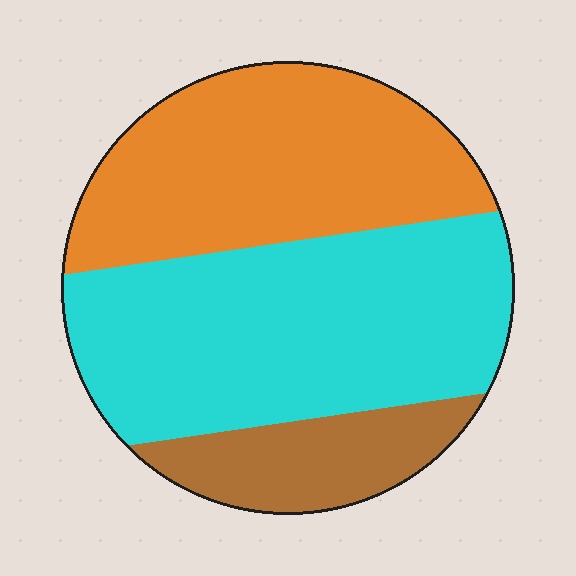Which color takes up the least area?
Brown, at roughly 15%.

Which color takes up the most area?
Cyan, at roughly 50%.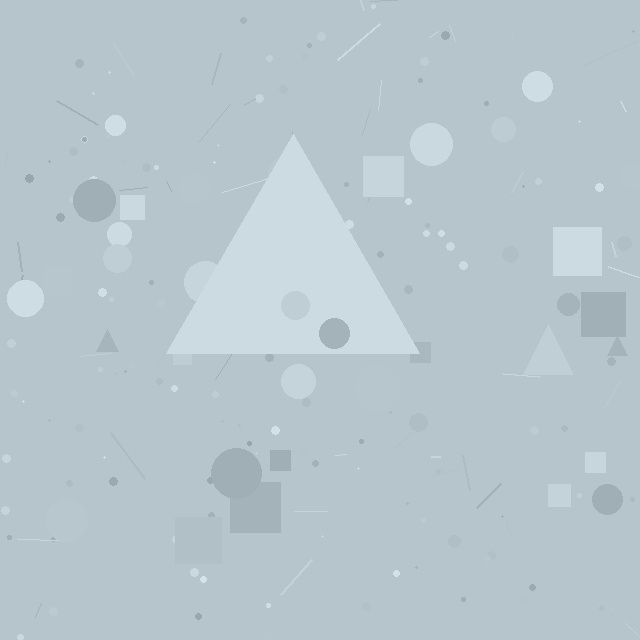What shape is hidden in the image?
A triangle is hidden in the image.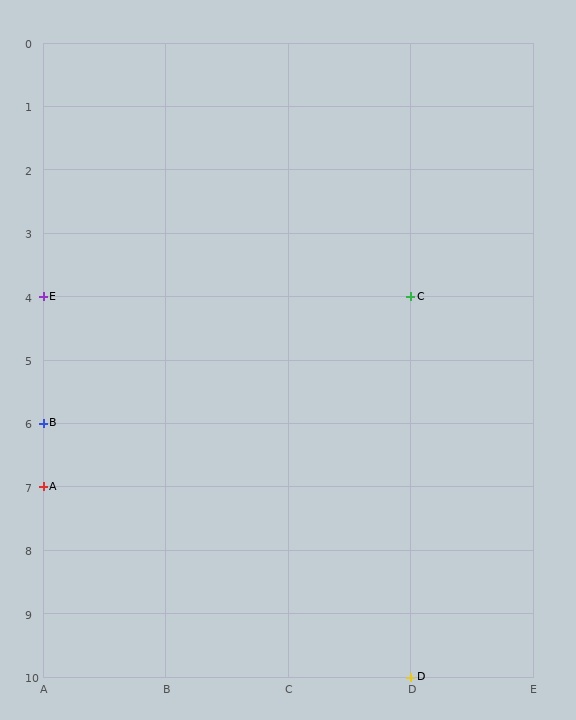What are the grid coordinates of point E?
Point E is at grid coordinates (A, 4).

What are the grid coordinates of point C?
Point C is at grid coordinates (D, 4).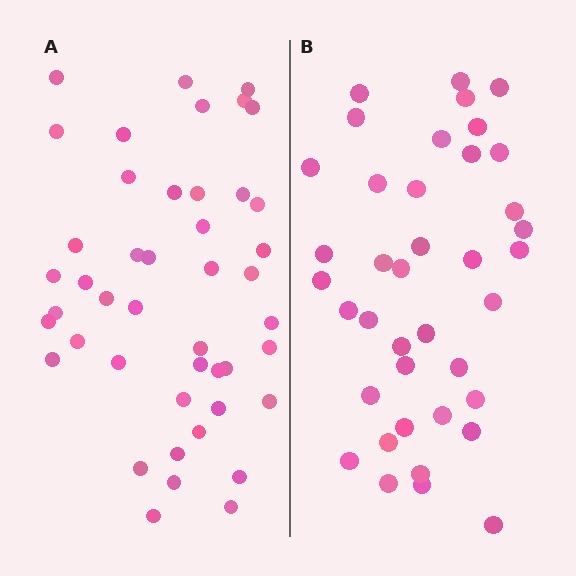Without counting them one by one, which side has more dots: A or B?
Region A (the left region) has more dots.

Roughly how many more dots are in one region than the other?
Region A has about 6 more dots than region B.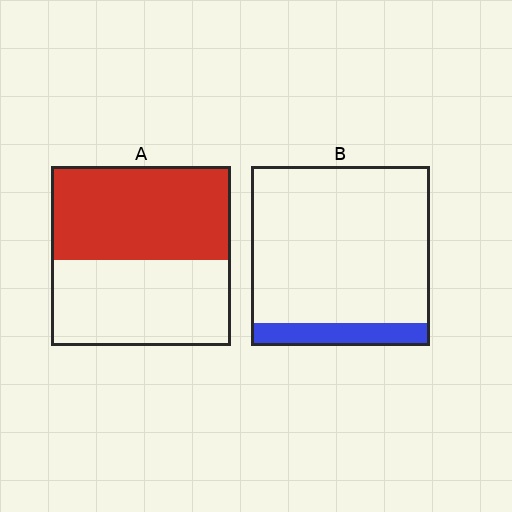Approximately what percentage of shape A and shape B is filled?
A is approximately 50% and B is approximately 15%.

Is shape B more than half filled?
No.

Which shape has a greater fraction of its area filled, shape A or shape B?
Shape A.